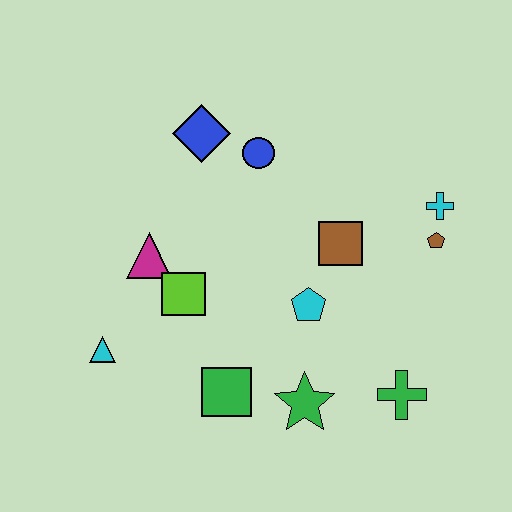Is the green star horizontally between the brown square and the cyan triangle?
Yes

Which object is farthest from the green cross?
The blue diamond is farthest from the green cross.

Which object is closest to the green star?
The green square is closest to the green star.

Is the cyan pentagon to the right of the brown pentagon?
No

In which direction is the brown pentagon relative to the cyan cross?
The brown pentagon is below the cyan cross.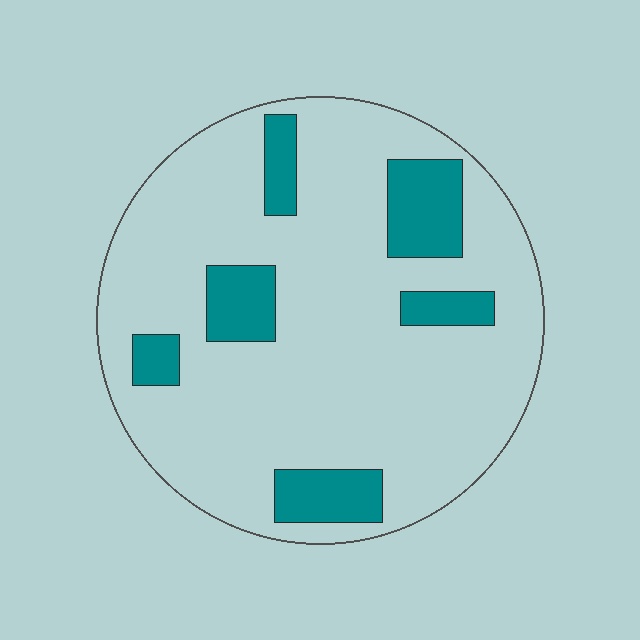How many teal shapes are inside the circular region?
6.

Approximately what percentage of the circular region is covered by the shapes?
Approximately 20%.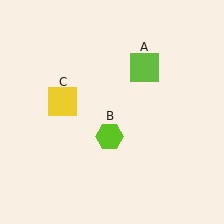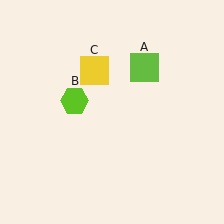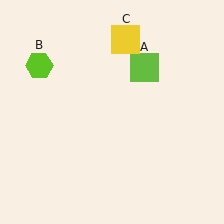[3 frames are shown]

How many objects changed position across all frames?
2 objects changed position: lime hexagon (object B), yellow square (object C).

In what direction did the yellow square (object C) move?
The yellow square (object C) moved up and to the right.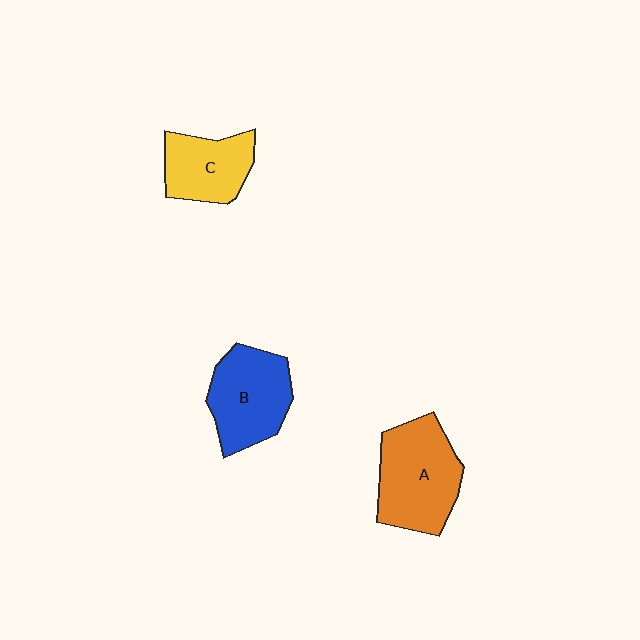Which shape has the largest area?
Shape A (orange).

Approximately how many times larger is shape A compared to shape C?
Approximately 1.5 times.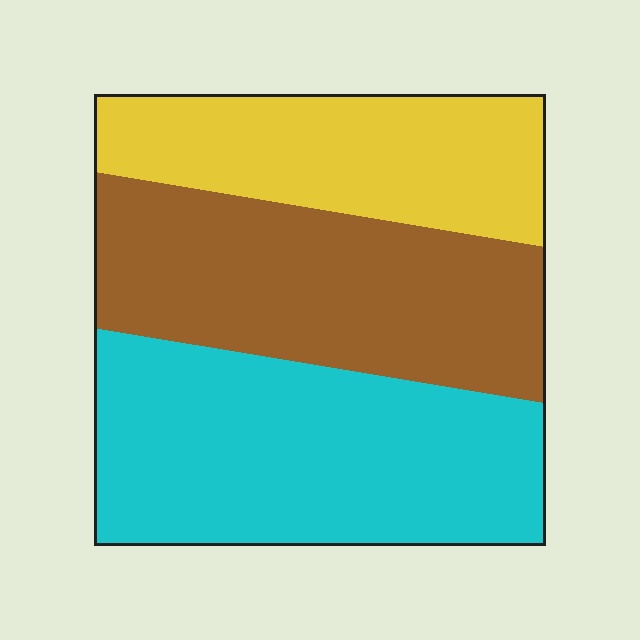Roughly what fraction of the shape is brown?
Brown takes up about one third (1/3) of the shape.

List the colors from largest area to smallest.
From largest to smallest: cyan, brown, yellow.